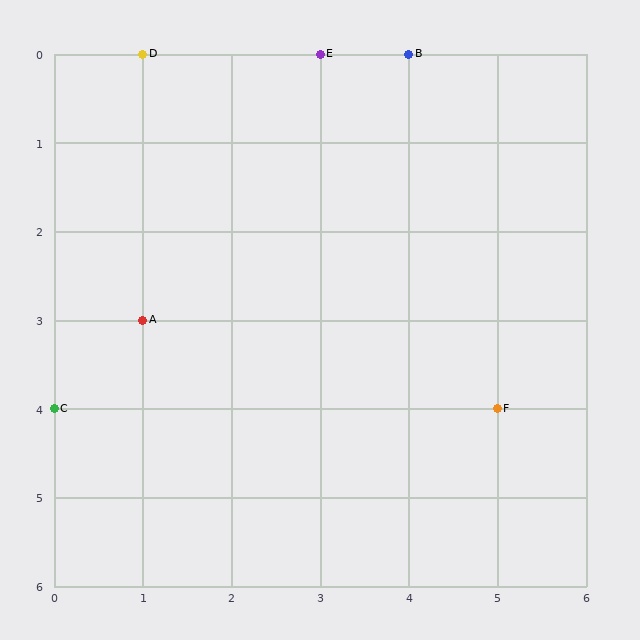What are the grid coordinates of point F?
Point F is at grid coordinates (5, 4).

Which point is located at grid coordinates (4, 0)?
Point B is at (4, 0).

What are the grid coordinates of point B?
Point B is at grid coordinates (4, 0).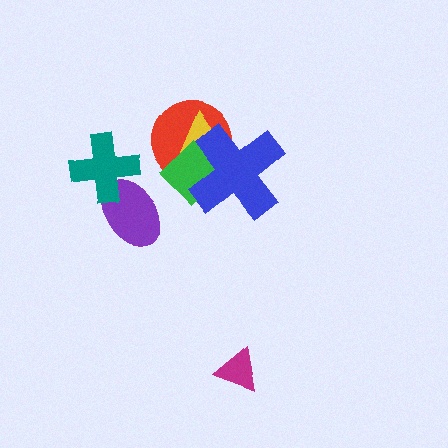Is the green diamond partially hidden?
Yes, it is partially covered by another shape.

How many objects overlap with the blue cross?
3 objects overlap with the blue cross.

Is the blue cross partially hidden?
No, no other shape covers it.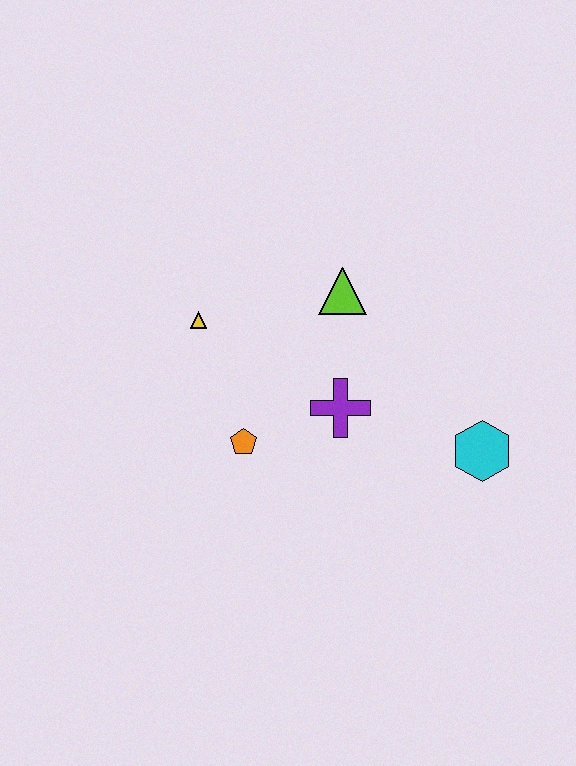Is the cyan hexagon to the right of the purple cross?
Yes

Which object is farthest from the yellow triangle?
The cyan hexagon is farthest from the yellow triangle.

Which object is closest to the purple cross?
The orange pentagon is closest to the purple cross.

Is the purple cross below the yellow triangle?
Yes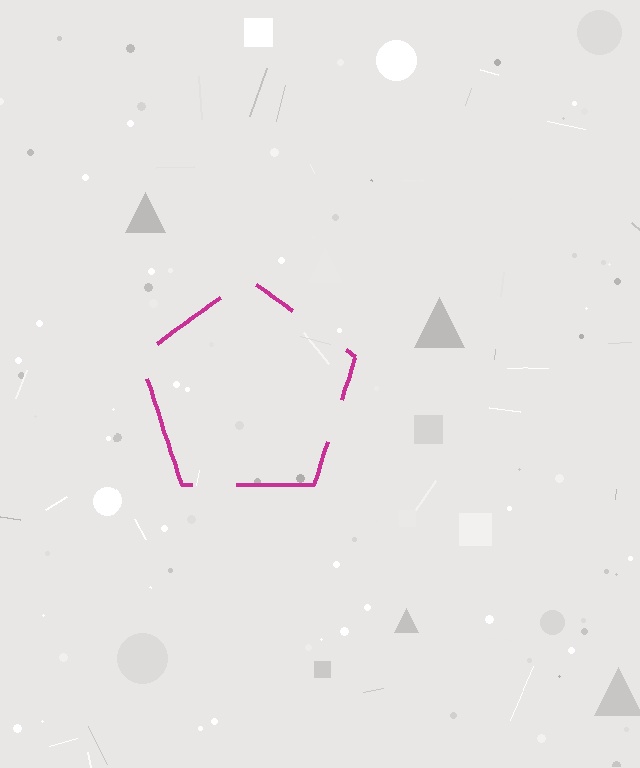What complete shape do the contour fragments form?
The contour fragments form a pentagon.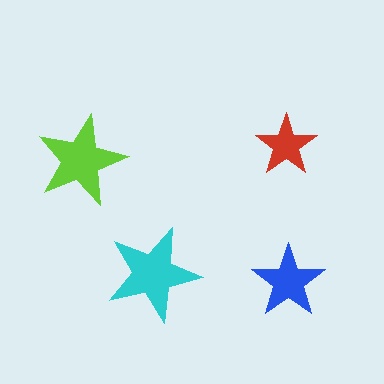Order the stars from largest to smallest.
the cyan one, the lime one, the blue one, the red one.